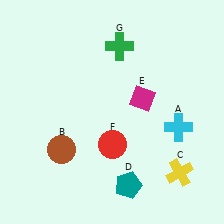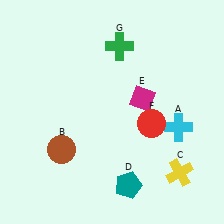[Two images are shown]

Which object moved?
The red circle (F) moved right.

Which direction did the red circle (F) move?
The red circle (F) moved right.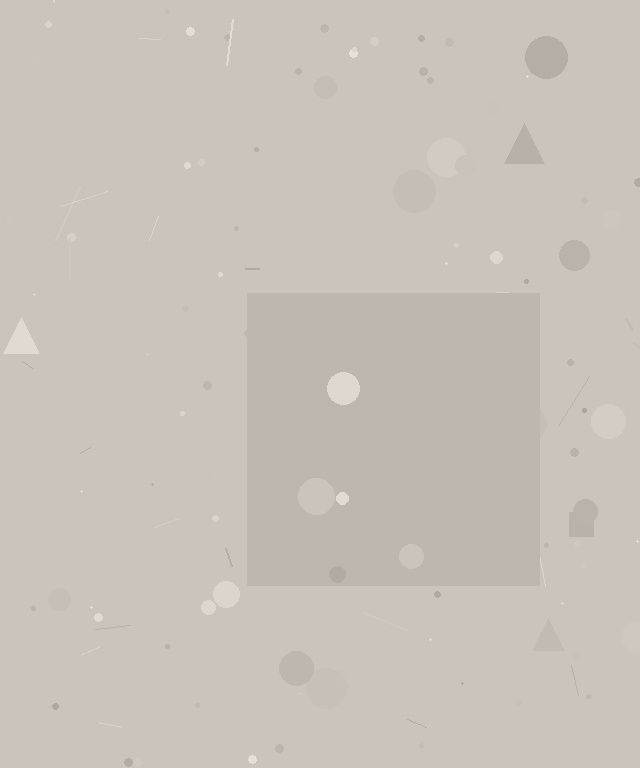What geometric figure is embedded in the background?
A square is embedded in the background.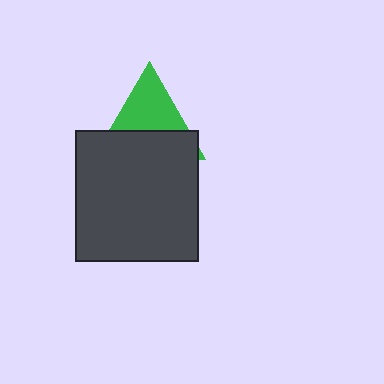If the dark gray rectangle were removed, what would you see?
You would see the complete green triangle.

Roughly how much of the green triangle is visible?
About half of it is visible (roughly 49%).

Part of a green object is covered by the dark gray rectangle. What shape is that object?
It is a triangle.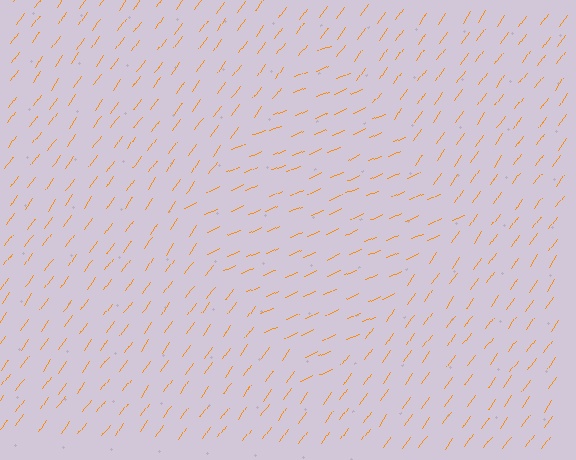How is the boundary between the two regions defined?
The boundary is defined purely by a change in line orientation (approximately 31 degrees difference). All lines are the same color and thickness.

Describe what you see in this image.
The image is filled with small orange line segments. A diamond region in the image has lines oriented differently from the surrounding lines, creating a visible texture boundary.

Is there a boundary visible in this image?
Yes, there is a texture boundary formed by a change in line orientation.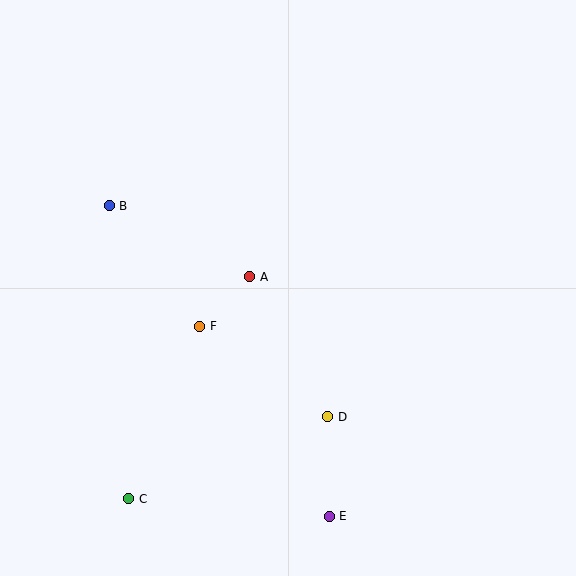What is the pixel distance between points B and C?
The distance between B and C is 294 pixels.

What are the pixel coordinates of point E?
Point E is at (329, 516).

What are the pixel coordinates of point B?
Point B is at (109, 206).